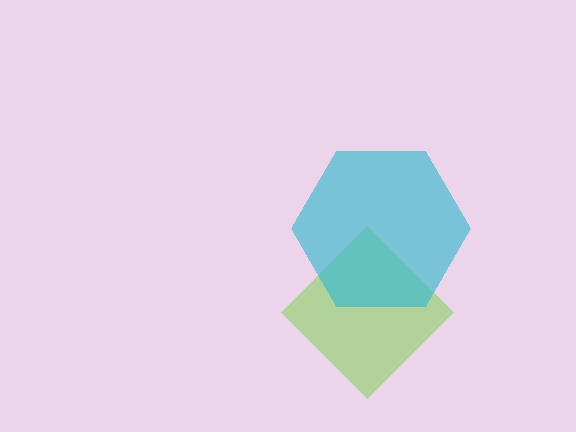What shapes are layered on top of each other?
The layered shapes are: a lime diamond, a cyan hexagon.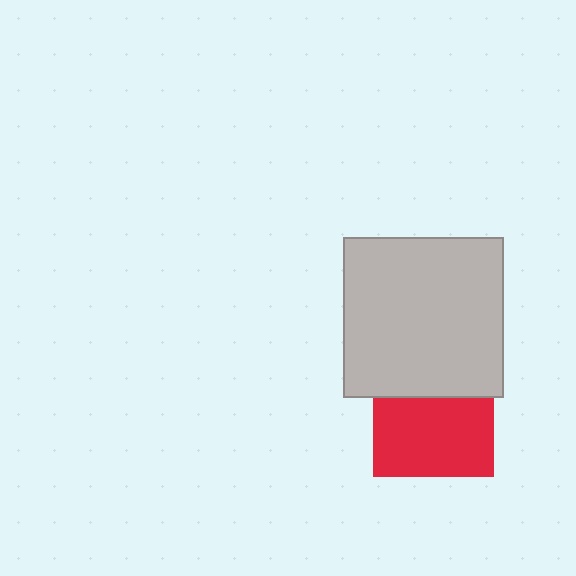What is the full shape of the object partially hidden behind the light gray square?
The partially hidden object is a red square.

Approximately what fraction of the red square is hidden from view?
Roughly 34% of the red square is hidden behind the light gray square.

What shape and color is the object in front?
The object in front is a light gray square.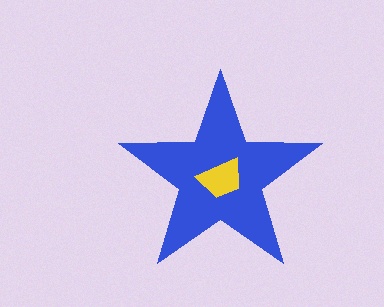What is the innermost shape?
The yellow trapezoid.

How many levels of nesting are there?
2.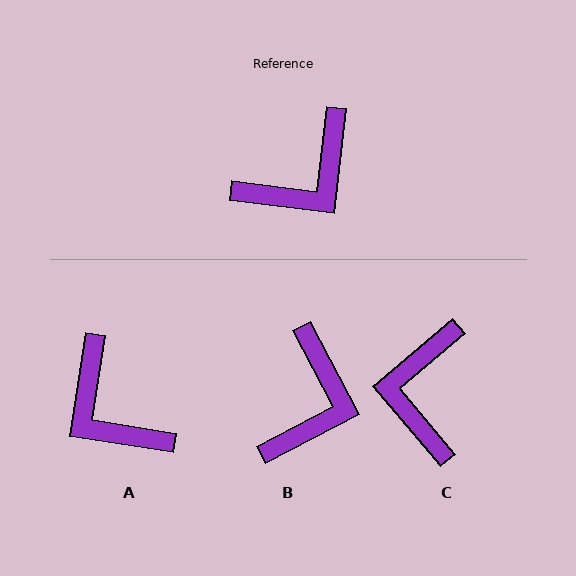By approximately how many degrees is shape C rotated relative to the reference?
Approximately 133 degrees clockwise.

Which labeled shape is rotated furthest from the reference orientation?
C, about 133 degrees away.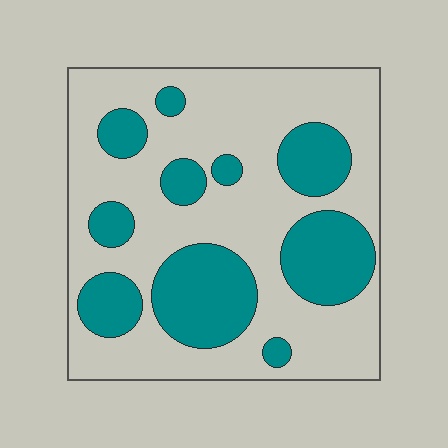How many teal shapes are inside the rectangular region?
10.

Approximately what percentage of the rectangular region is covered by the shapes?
Approximately 30%.